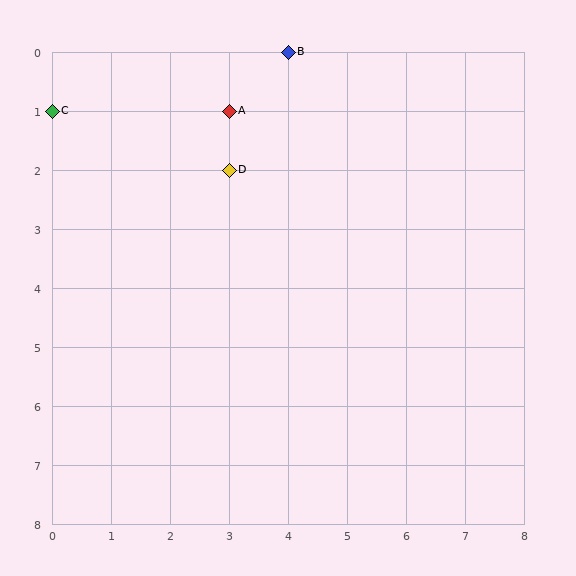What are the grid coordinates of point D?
Point D is at grid coordinates (3, 2).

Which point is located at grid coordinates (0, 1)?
Point C is at (0, 1).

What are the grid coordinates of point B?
Point B is at grid coordinates (4, 0).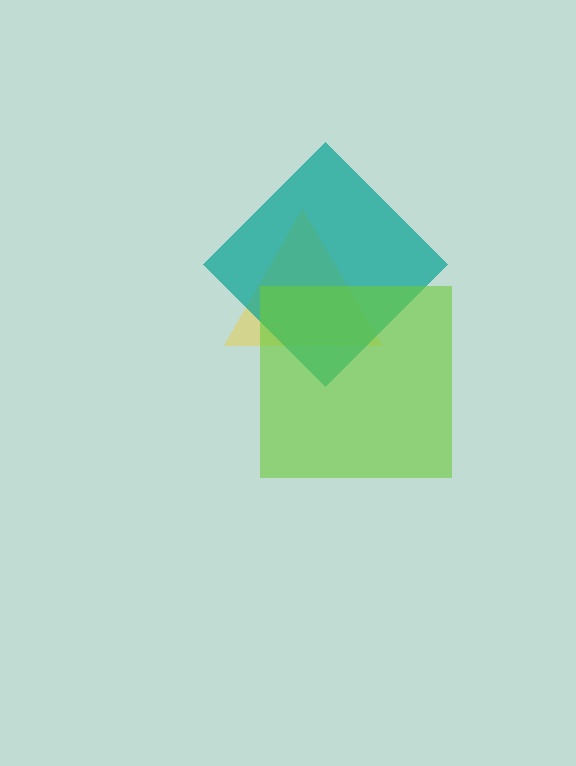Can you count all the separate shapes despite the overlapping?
Yes, there are 3 separate shapes.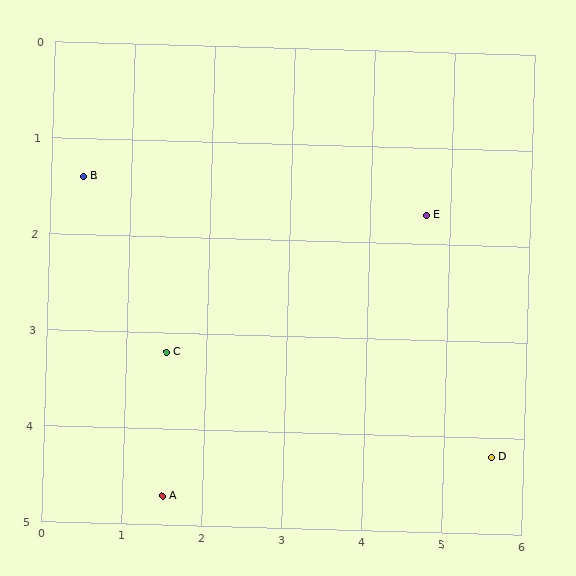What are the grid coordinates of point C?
Point C is at approximately (1.5, 3.2).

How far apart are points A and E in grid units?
Points A and E are about 4.4 grid units apart.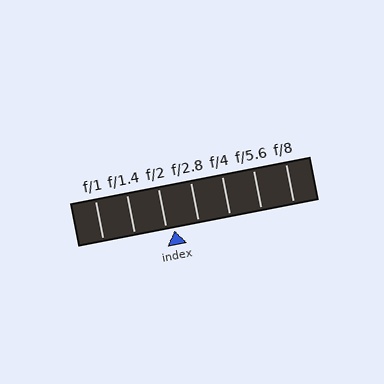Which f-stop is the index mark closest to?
The index mark is closest to f/2.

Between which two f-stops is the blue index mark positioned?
The index mark is between f/2 and f/2.8.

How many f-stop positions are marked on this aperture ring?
There are 7 f-stop positions marked.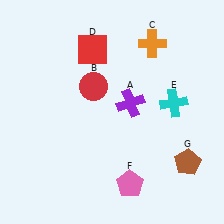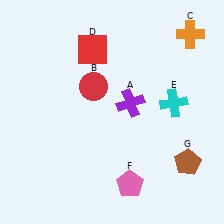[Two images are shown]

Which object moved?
The orange cross (C) moved right.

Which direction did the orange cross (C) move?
The orange cross (C) moved right.